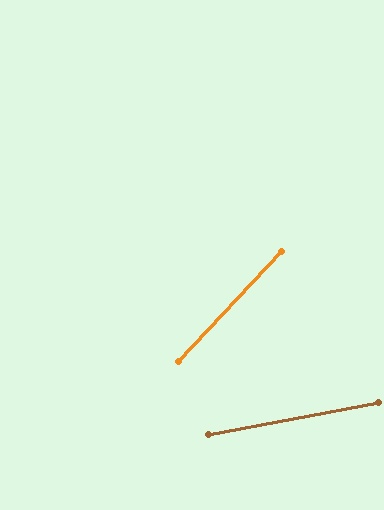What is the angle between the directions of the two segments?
Approximately 36 degrees.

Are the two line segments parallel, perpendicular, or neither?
Neither parallel nor perpendicular — they differ by about 36°.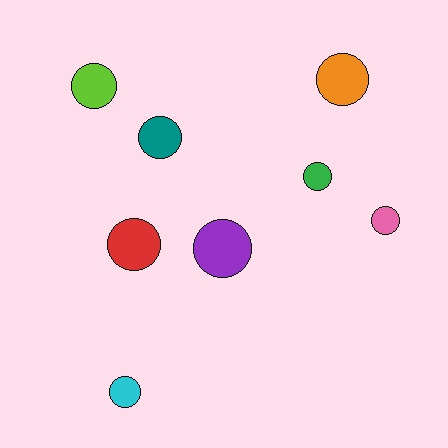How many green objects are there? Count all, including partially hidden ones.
There is 1 green object.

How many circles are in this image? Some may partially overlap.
There are 8 circles.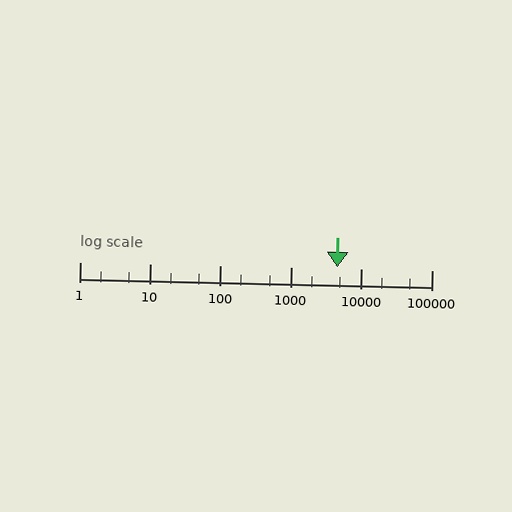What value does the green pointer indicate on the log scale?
The pointer indicates approximately 4500.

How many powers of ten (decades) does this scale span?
The scale spans 5 decades, from 1 to 100000.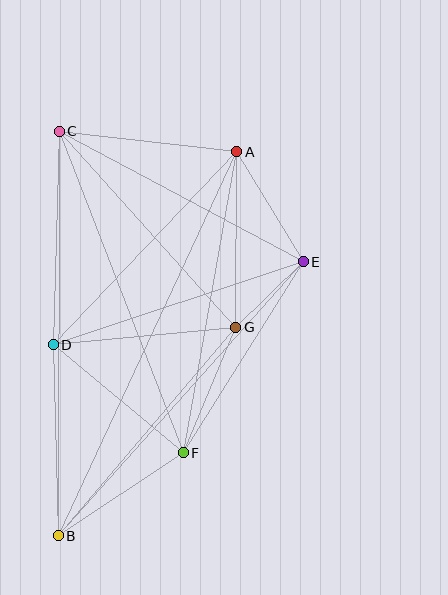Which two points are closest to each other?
Points E and G are closest to each other.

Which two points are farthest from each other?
Points A and B are farthest from each other.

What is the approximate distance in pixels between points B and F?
The distance between B and F is approximately 150 pixels.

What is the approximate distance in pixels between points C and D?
The distance between C and D is approximately 214 pixels.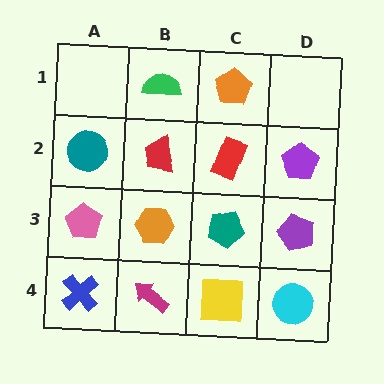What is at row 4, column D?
A cyan circle.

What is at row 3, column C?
A teal pentagon.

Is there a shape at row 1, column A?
No, that cell is empty.